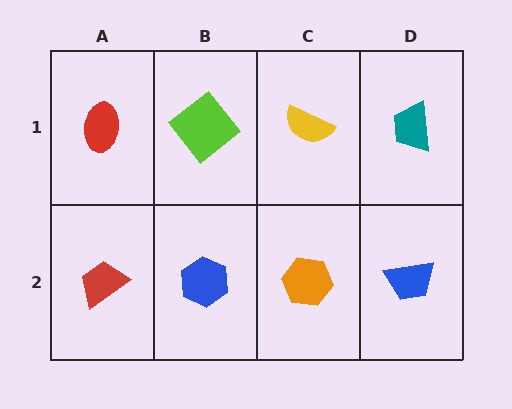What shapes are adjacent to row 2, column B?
A lime diamond (row 1, column B), a red trapezoid (row 2, column A), an orange hexagon (row 2, column C).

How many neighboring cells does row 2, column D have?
2.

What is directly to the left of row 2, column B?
A red trapezoid.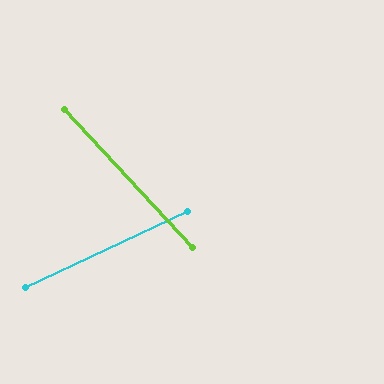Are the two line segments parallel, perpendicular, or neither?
Neither parallel nor perpendicular — they differ by about 72°.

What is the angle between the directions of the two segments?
Approximately 72 degrees.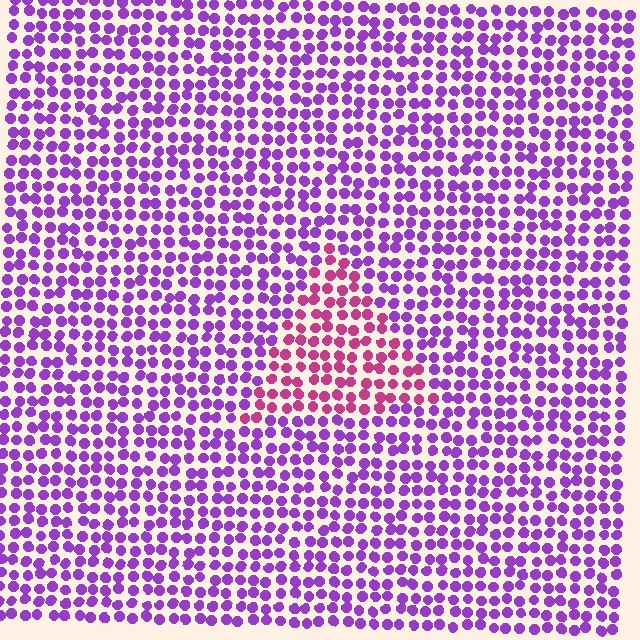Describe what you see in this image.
The image is filled with small purple elements in a uniform arrangement. A triangle-shaped region is visible where the elements are tinted to a slightly different hue, forming a subtle color boundary.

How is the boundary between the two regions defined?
The boundary is defined purely by a slight shift in hue (about 47 degrees). Spacing, size, and orientation are identical on both sides.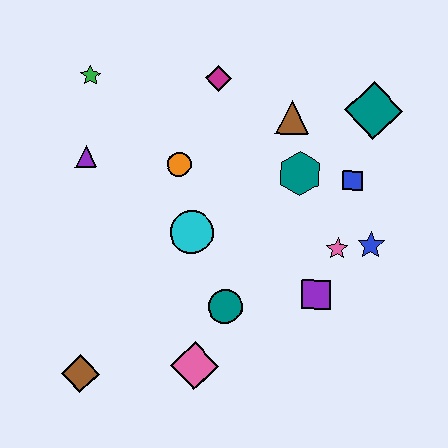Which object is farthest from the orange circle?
The brown diamond is farthest from the orange circle.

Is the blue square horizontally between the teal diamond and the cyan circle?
Yes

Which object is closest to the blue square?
The teal hexagon is closest to the blue square.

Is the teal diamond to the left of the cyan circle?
No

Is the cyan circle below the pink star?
No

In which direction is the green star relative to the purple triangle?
The green star is above the purple triangle.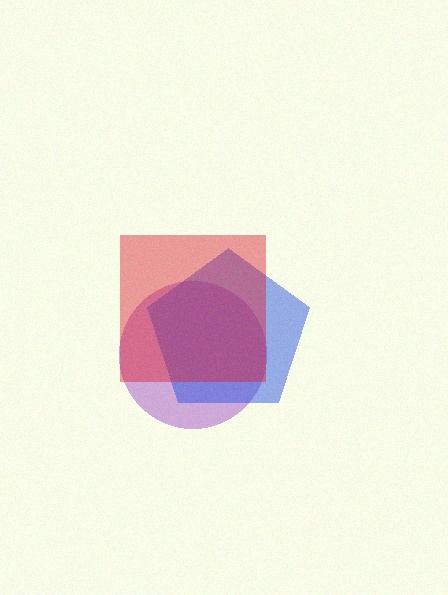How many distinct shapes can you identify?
There are 3 distinct shapes: a purple circle, a blue pentagon, a red square.